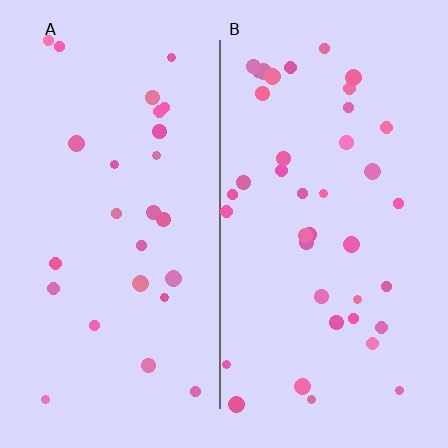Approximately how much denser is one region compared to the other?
Approximately 1.5× — region B over region A.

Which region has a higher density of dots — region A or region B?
B (the right).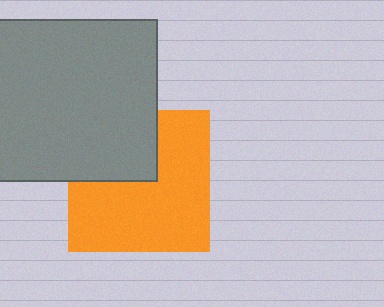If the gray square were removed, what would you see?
You would see the complete orange square.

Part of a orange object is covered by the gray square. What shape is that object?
It is a square.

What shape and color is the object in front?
The object in front is a gray square.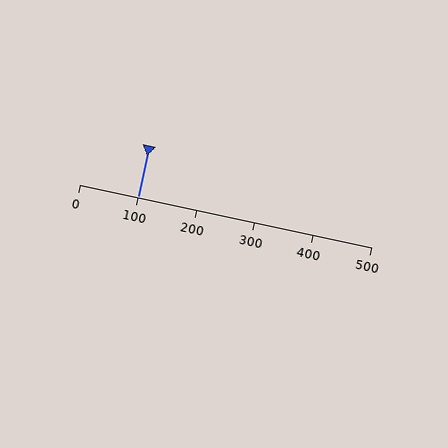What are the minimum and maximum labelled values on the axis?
The axis runs from 0 to 500.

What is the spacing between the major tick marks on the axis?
The major ticks are spaced 100 apart.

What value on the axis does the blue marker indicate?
The marker indicates approximately 100.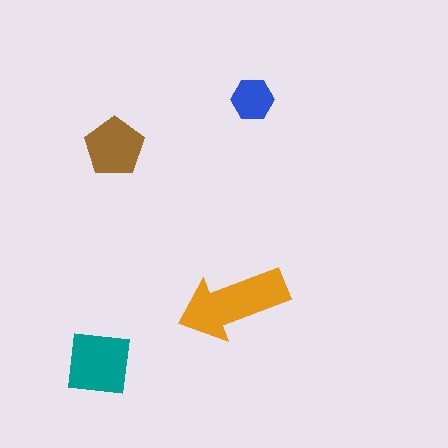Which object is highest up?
The blue hexagon is topmost.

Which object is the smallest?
The blue hexagon.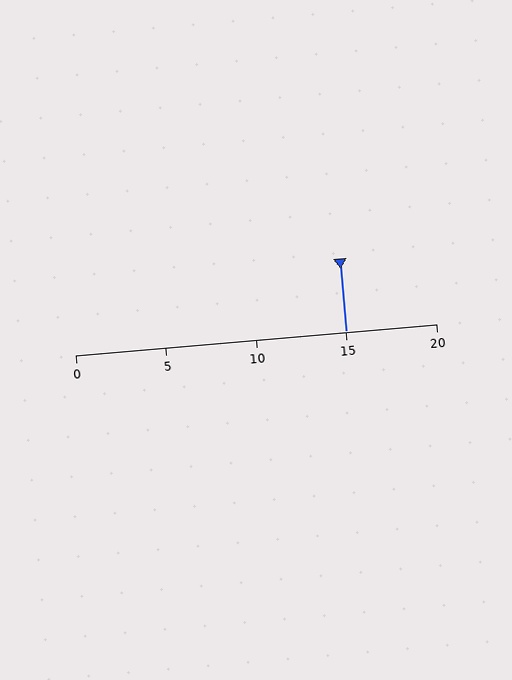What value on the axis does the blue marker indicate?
The marker indicates approximately 15.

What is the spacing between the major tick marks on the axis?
The major ticks are spaced 5 apart.